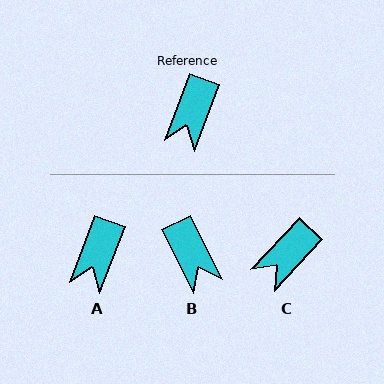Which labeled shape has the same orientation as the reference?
A.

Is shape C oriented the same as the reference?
No, it is off by about 22 degrees.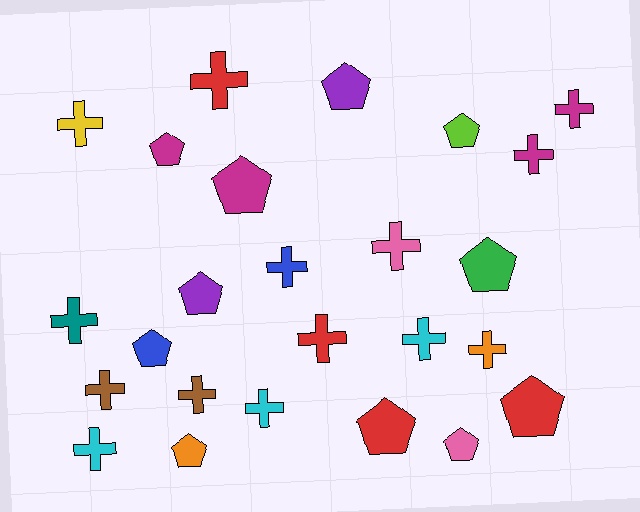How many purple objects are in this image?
There are 2 purple objects.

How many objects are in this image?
There are 25 objects.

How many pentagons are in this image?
There are 11 pentagons.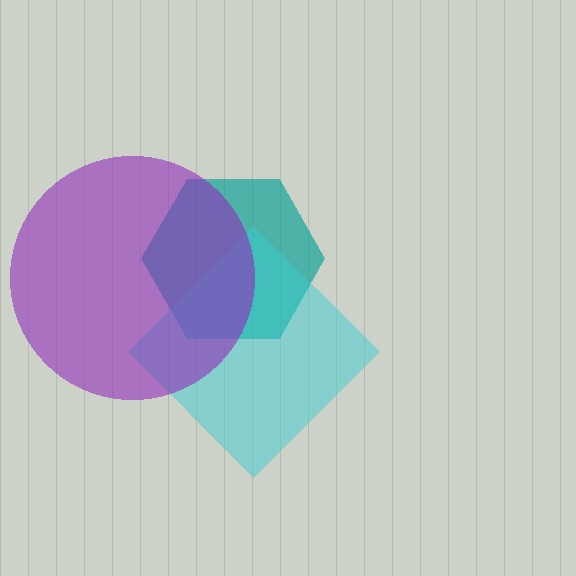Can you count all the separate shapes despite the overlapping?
Yes, there are 3 separate shapes.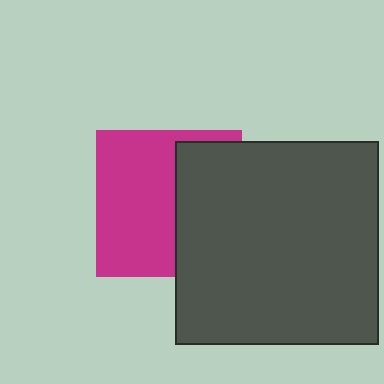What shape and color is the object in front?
The object in front is a dark gray square.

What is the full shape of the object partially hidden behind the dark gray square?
The partially hidden object is a magenta square.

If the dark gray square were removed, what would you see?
You would see the complete magenta square.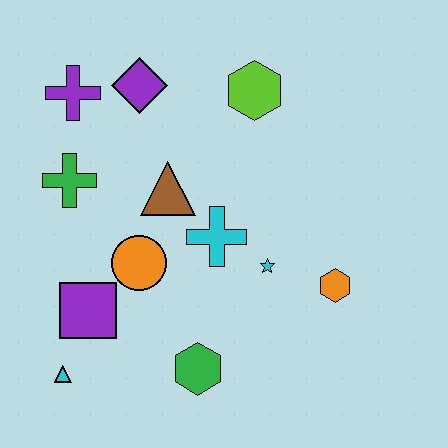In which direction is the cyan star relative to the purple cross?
The cyan star is to the right of the purple cross.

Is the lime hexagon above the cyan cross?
Yes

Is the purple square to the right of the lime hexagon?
No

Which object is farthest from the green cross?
The orange hexagon is farthest from the green cross.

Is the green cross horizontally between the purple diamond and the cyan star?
No